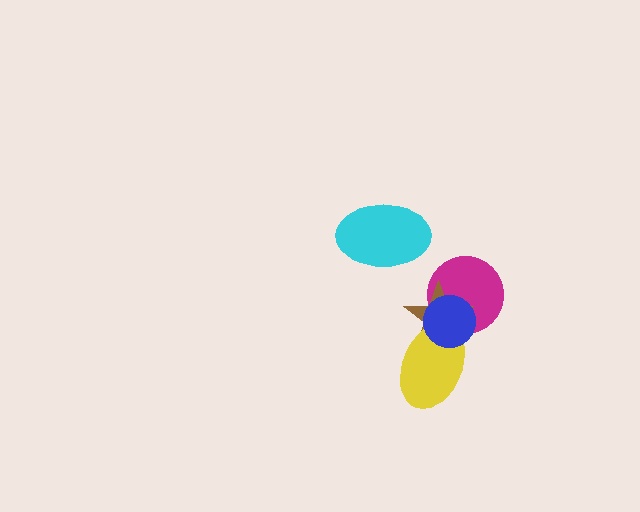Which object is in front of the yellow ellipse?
The blue circle is in front of the yellow ellipse.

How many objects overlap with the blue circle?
3 objects overlap with the blue circle.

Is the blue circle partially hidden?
No, no other shape covers it.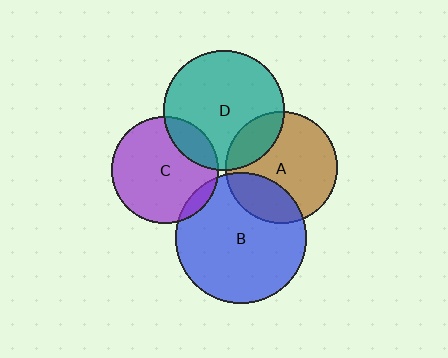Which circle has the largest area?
Circle B (blue).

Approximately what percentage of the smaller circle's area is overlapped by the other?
Approximately 20%.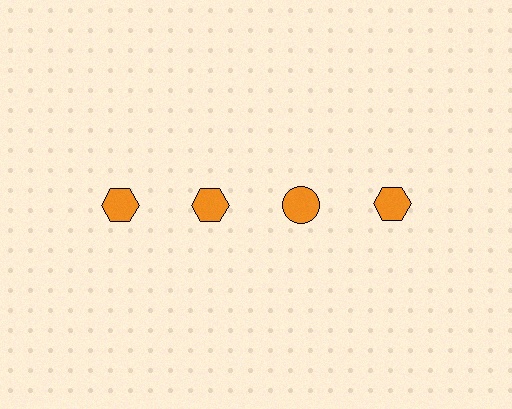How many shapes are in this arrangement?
There are 4 shapes arranged in a grid pattern.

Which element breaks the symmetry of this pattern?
The orange circle in the top row, center column breaks the symmetry. All other shapes are orange hexagons.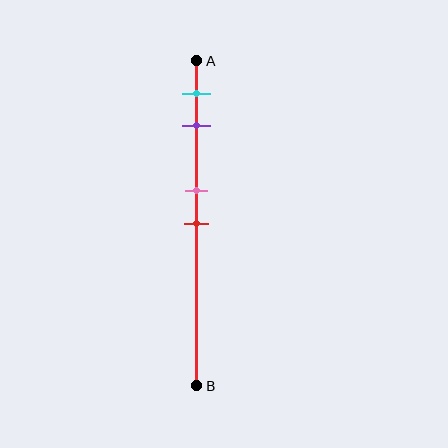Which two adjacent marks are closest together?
The pink and red marks are the closest adjacent pair.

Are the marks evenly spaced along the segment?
No, the marks are not evenly spaced.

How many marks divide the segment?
There are 4 marks dividing the segment.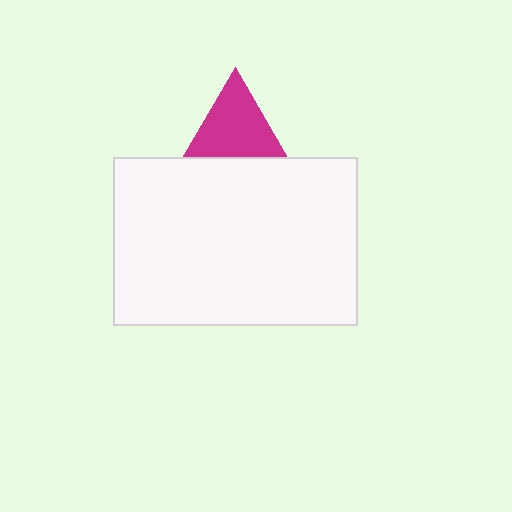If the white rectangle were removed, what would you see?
You would see the complete magenta triangle.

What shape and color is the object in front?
The object in front is a white rectangle.